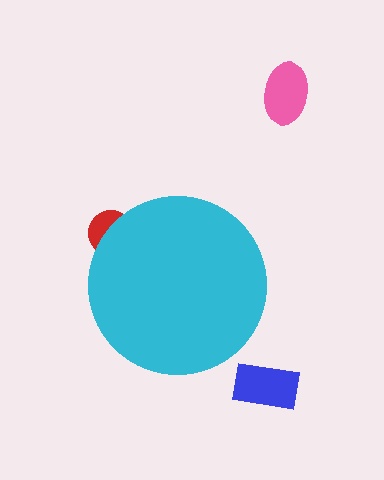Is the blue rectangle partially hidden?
No, the blue rectangle is fully visible.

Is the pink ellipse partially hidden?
No, the pink ellipse is fully visible.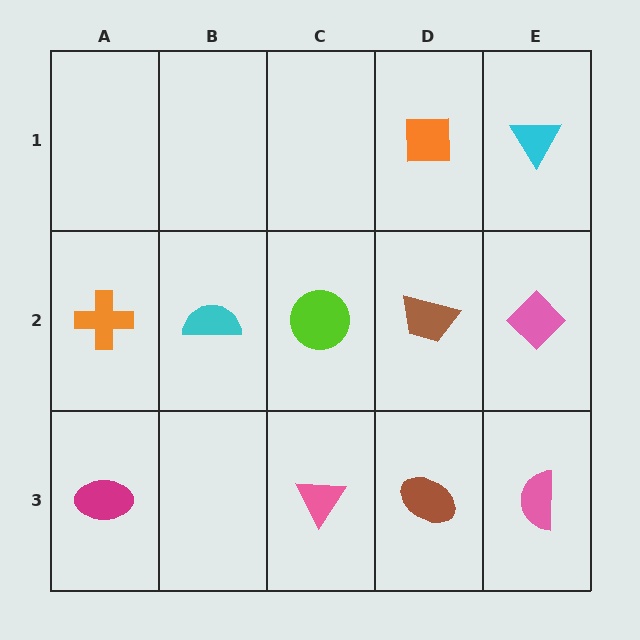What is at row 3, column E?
A pink semicircle.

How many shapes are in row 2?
5 shapes.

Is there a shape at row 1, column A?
No, that cell is empty.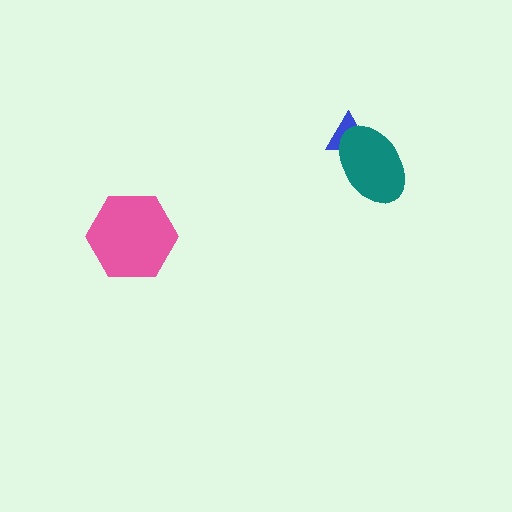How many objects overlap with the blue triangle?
1 object overlaps with the blue triangle.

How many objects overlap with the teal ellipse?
1 object overlaps with the teal ellipse.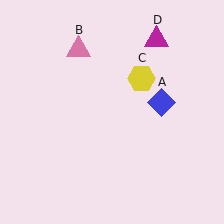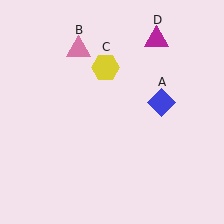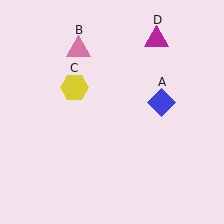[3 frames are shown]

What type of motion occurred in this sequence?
The yellow hexagon (object C) rotated counterclockwise around the center of the scene.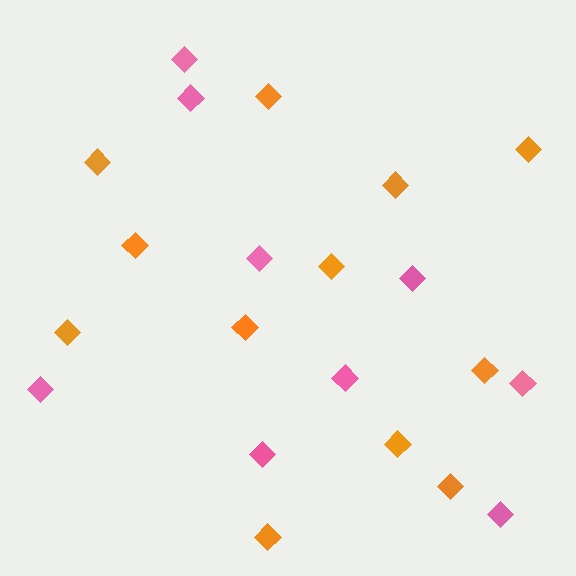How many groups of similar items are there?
There are 2 groups: one group of orange diamonds (12) and one group of pink diamonds (9).